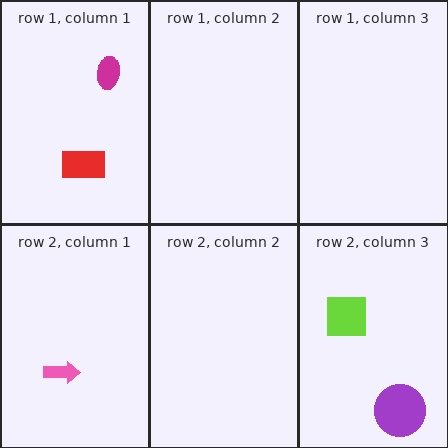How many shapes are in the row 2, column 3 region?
2.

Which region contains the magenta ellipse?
The row 1, column 1 region.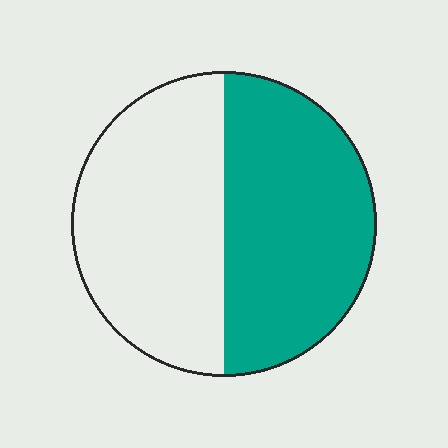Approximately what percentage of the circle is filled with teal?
Approximately 50%.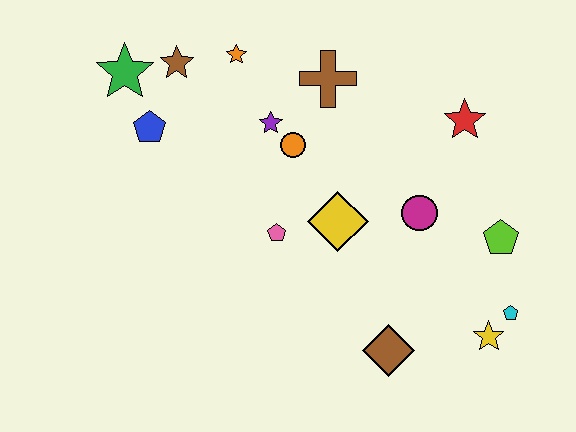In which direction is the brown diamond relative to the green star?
The brown diamond is below the green star.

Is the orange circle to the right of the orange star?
Yes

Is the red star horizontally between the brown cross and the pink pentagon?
No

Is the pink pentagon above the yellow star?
Yes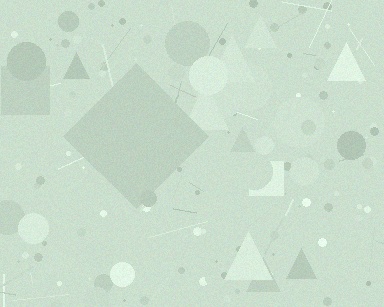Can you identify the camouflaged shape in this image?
The camouflaged shape is a diamond.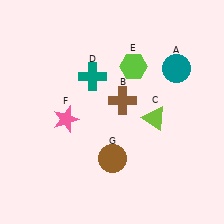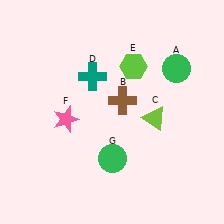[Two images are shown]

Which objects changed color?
A changed from teal to green. G changed from brown to green.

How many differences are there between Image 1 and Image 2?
There are 2 differences between the two images.